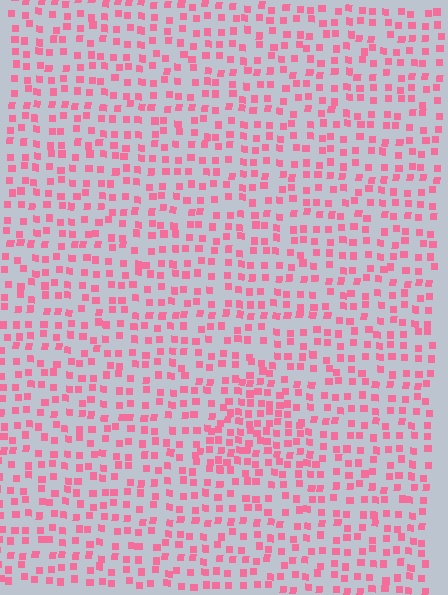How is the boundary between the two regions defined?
The boundary is defined by a change in element density (approximately 1.7x ratio). All elements are the same color, size, and shape.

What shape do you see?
I see a triangle.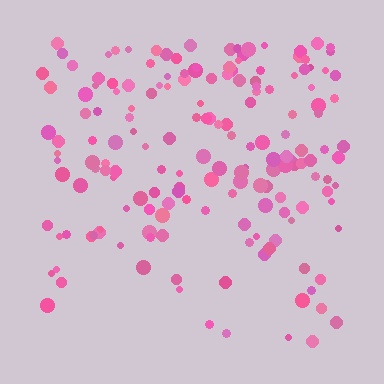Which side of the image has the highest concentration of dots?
The top.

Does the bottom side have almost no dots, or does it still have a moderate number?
Still a moderate number, just noticeably fewer than the top.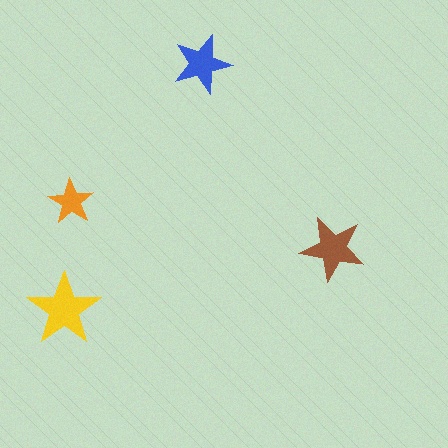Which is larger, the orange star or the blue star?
The blue one.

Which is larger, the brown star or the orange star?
The brown one.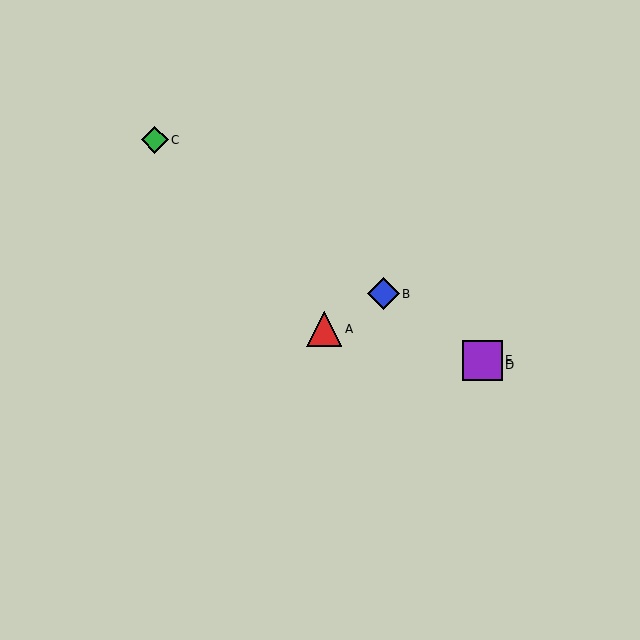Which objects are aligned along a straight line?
Objects B, C, D, E are aligned along a straight line.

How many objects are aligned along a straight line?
4 objects (B, C, D, E) are aligned along a straight line.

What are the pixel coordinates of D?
Object D is at (490, 365).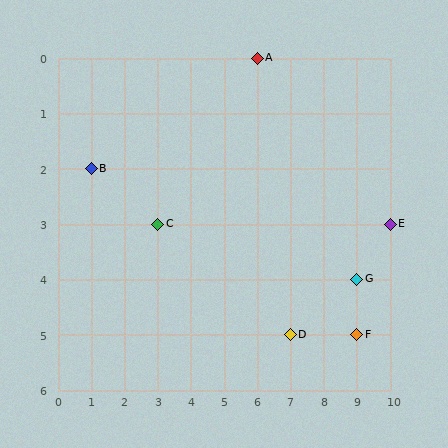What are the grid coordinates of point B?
Point B is at grid coordinates (1, 2).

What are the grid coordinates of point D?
Point D is at grid coordinates (7, 5).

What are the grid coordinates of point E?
Point E is at grid coordinates (10, 3).